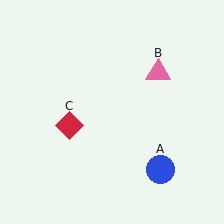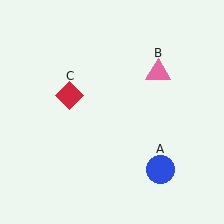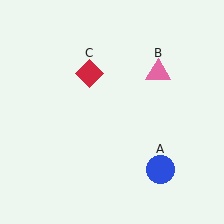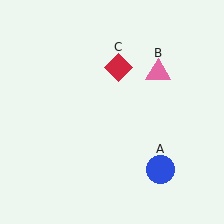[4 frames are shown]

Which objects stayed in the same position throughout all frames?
Blue circle (object A) and pink triangle (object B) remained stationary.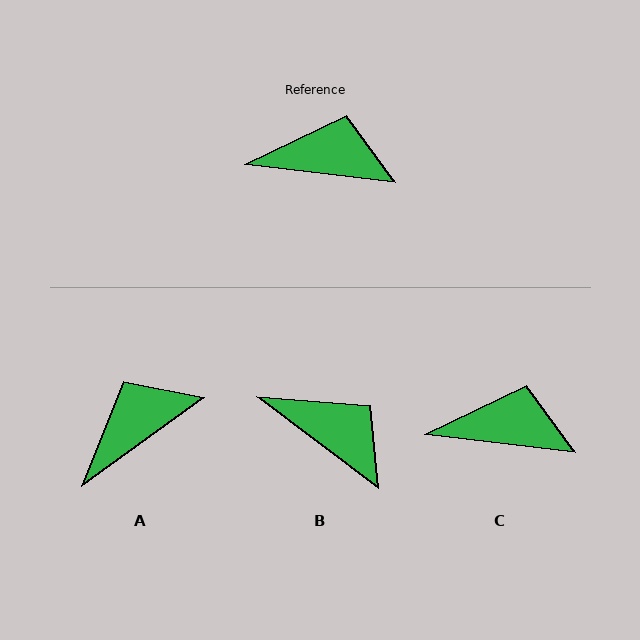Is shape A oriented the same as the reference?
No, it is off by about 43 degrees.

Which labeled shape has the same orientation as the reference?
C.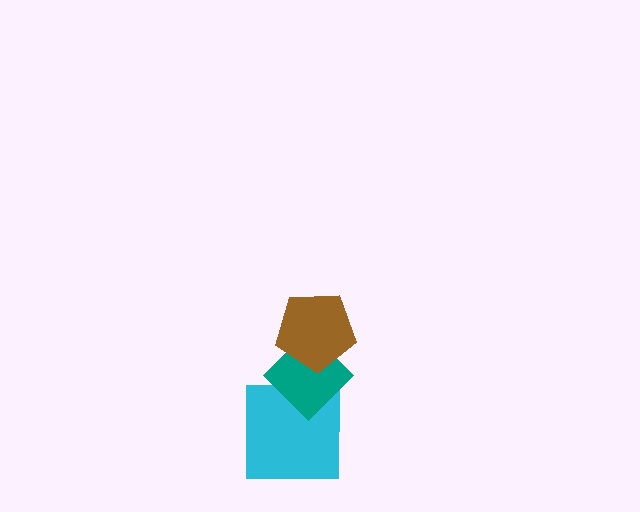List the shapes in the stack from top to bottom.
From top to bottom: the brown pentagon, the teal diamond, the cyan square.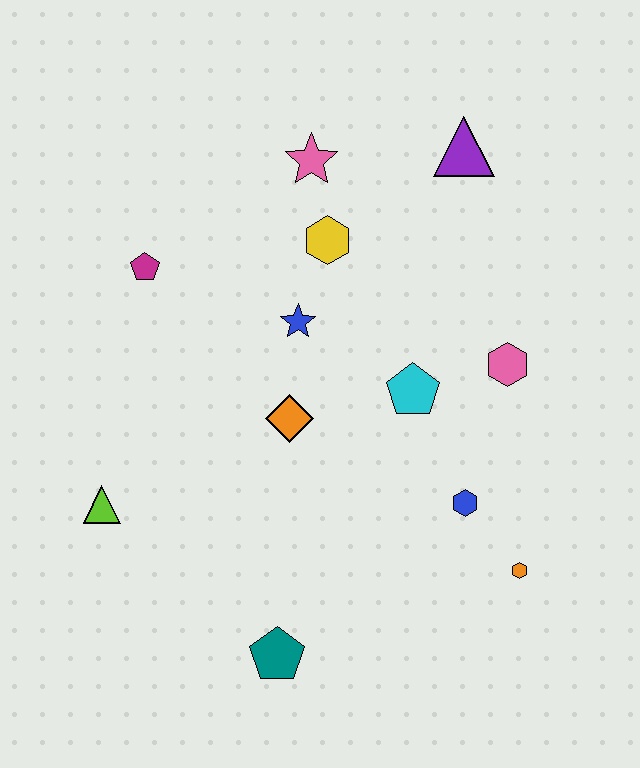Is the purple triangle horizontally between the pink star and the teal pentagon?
No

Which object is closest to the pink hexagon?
The cyan pentagon is closest to the pink hexagon.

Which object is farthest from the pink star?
The teal pentagon is farthest from the pink star.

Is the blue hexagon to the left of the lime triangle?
No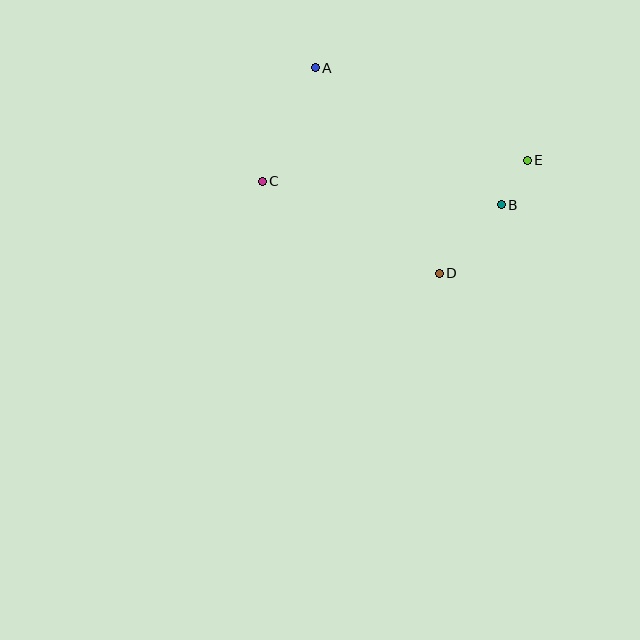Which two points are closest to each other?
Points B and E are closest to each other.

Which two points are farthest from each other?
Points C and E are farthest from each other.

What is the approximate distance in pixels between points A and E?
The distance between A and E is approximately 231 pixels.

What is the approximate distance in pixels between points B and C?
The distance between B and C is approximately 240 pixels.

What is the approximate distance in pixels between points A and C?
The distance between A and C is approximately 125 pixels.